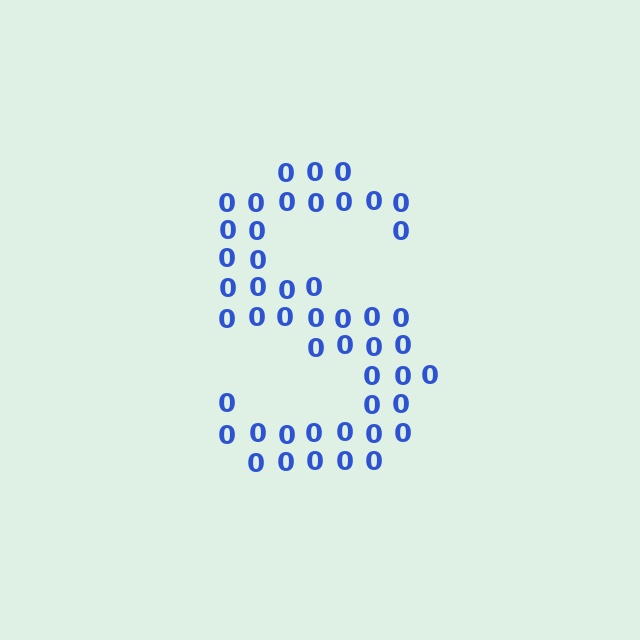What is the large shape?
The large shape is the letter S.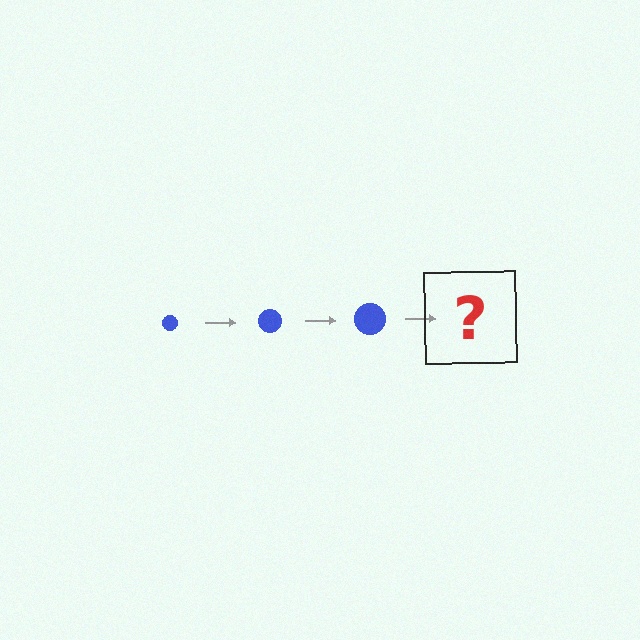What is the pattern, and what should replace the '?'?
The pattern is that the circle gets progressively larger each step. The '?' should be a blue circle, larger than the previous one.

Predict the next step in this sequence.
The next step is a blue circle, larger than the previous one.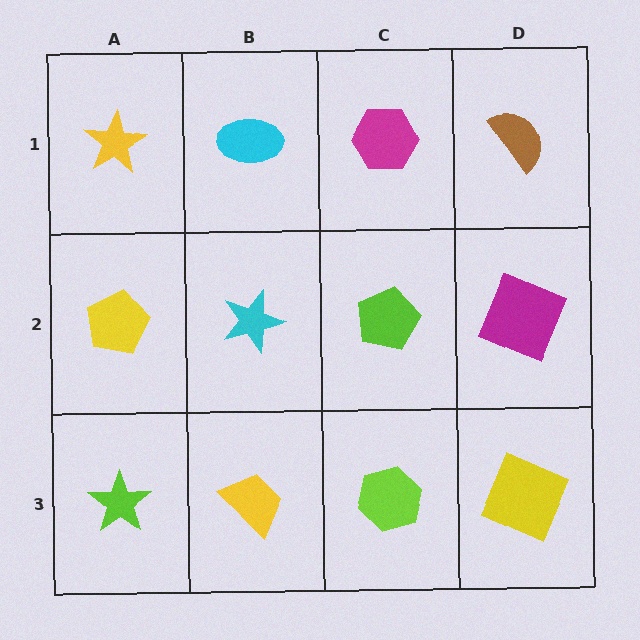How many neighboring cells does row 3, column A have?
2.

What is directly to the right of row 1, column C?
A brown semicircle.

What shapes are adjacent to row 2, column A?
A yellow star (row 1, column A), a lime star (row 3, column A), a cyan star (row 2, column B).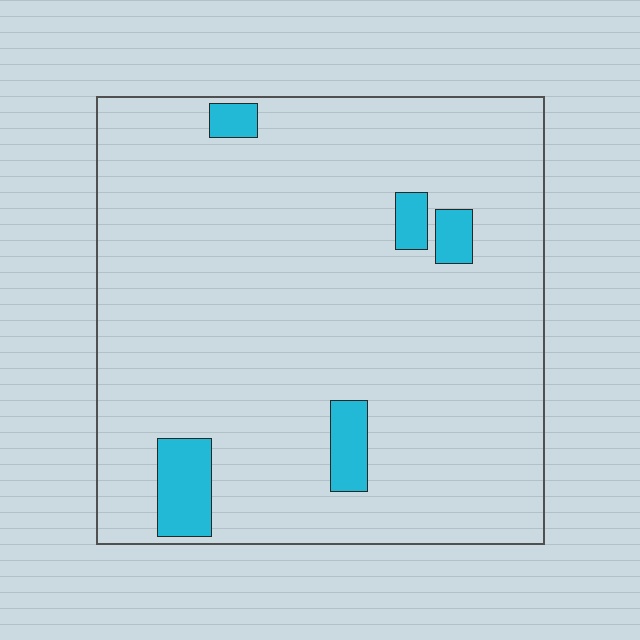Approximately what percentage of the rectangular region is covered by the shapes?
Approximately 5%.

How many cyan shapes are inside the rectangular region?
5.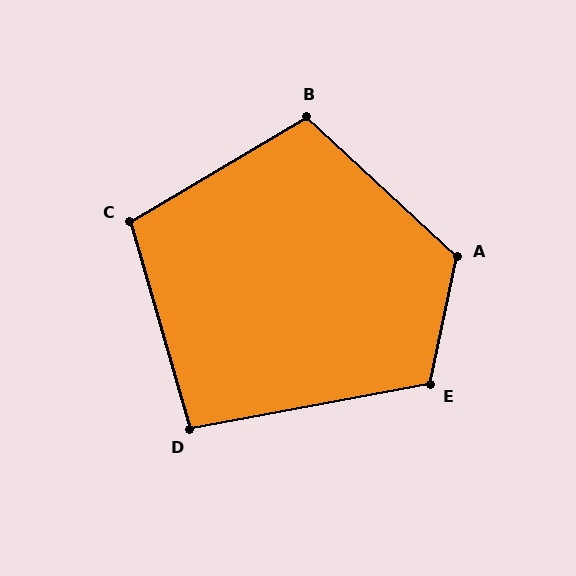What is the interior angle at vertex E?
Approximately 112 degrees (obtuse).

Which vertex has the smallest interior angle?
D, at approximately 96 degrees.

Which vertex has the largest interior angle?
A, at approximately 121 degrees.